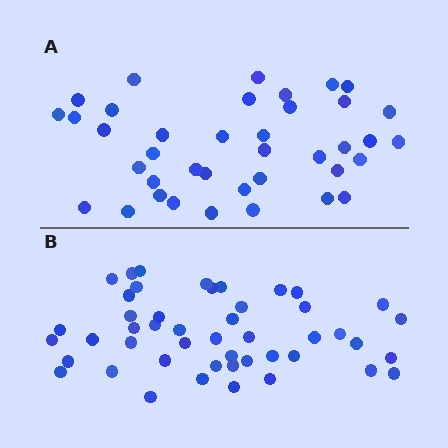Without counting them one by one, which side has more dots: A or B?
Region B (the bottom region) has more dots.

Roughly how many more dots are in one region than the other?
Region B has roughly 8 or so more dots than region A.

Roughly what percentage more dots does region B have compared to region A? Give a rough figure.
About 20% more.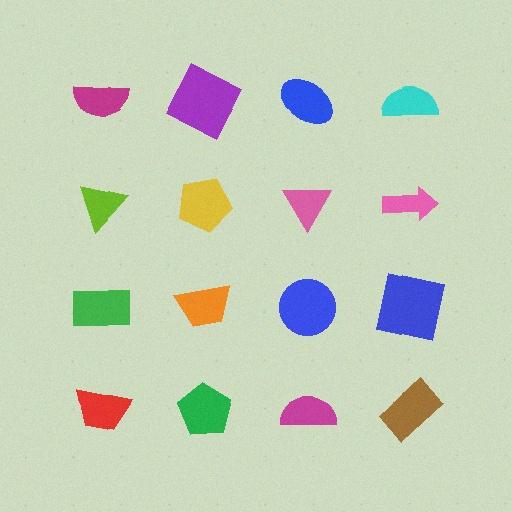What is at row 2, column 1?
A lime triangle.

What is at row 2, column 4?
A pink arrow.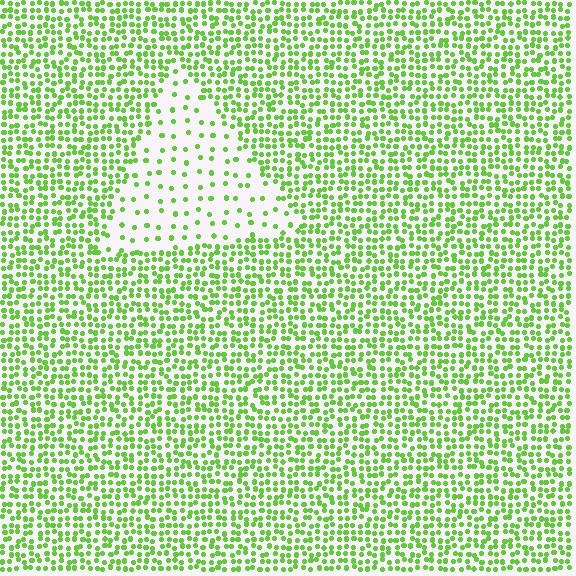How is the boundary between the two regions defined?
The boundary is defined by a change in element density (approximately 3.2x ratio). All elements are the same color, size, and shape.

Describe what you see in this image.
The image contains small lime elements arranged at two different densities. A triangle-shaped region is visible where the elements are less densely packed than the surrounding area.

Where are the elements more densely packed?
The elements are more densely packed outside the triangle boundary.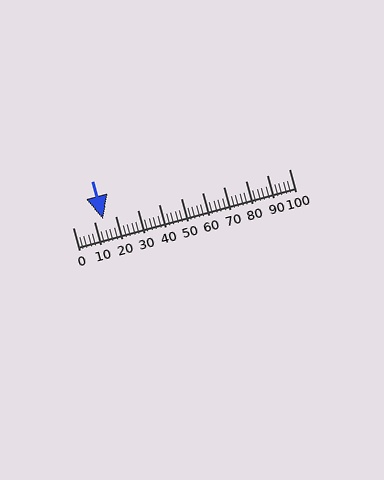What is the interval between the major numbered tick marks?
The major tick marks are spaced 10 units apart.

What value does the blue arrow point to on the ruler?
The blue arrow points to approximately 14.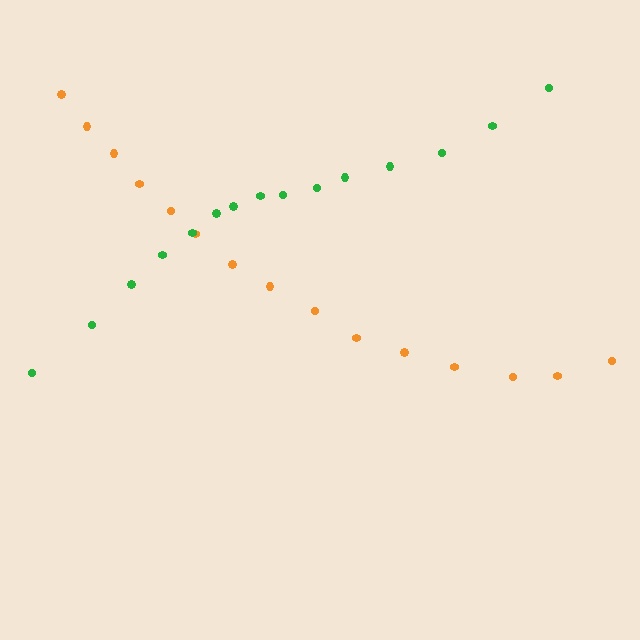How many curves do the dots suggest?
There are 2 distinct paths.